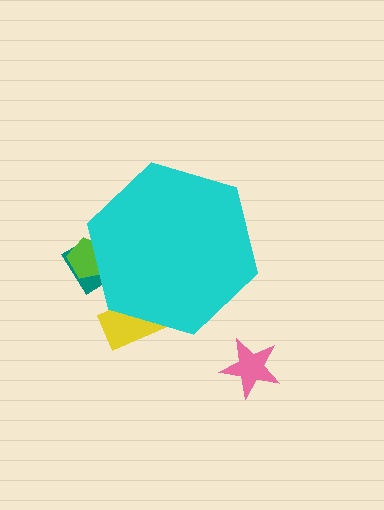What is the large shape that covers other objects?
A cyan hexagon.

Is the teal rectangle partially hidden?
Yes, the teal rectangle is partially hidden behind the cyan hexagon.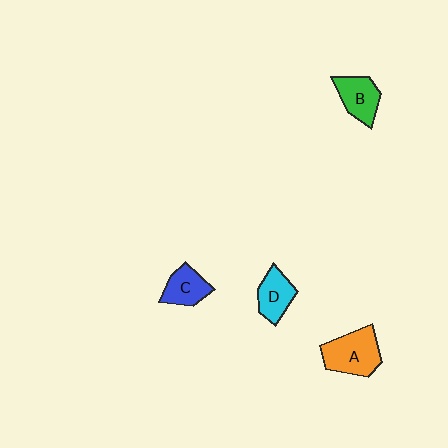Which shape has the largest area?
Shape A (orange).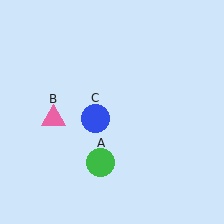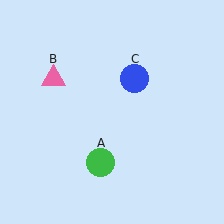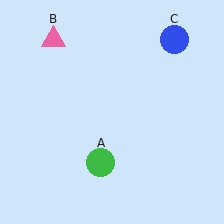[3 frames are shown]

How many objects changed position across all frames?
2 objects changed position: pink triangle (object B), blue circle (object C).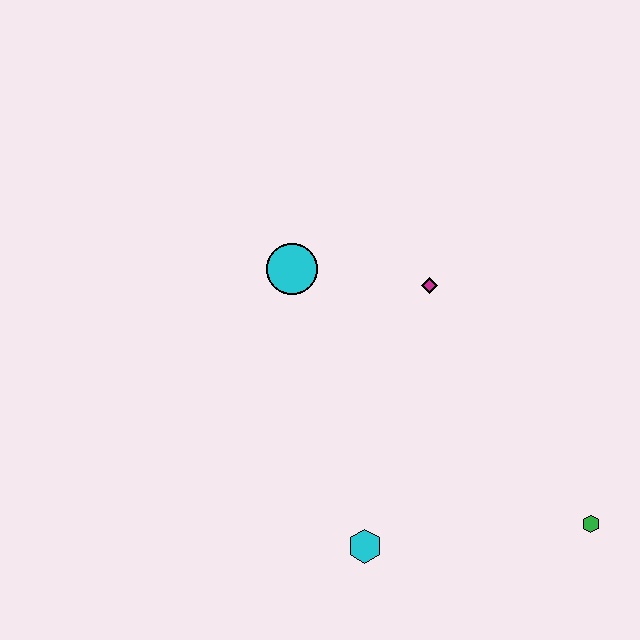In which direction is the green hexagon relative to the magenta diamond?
The green hexagon is below the magenta diamond.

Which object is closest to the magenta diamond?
The cyan circle is closest to the magenta diamond.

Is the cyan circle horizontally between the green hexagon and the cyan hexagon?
No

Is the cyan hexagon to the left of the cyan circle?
No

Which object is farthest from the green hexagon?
The cyan circle is farthest from the green hexagon.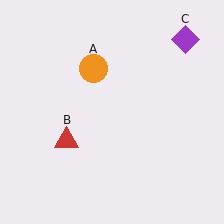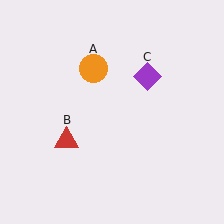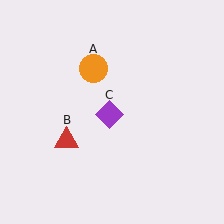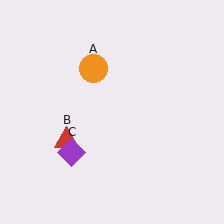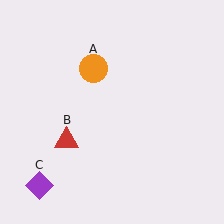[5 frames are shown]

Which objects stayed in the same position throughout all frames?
Orange circle (object A) and red triangle (object B) remained stationary.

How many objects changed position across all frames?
1 object changed position: purple diamond (object C).